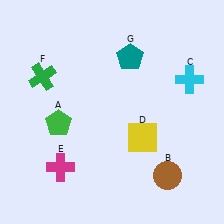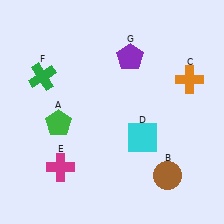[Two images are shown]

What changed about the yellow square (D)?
In Image 1, D is yellow. In Image 2, it changed to cyan.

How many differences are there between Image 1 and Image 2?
There are 3 differences between the two images.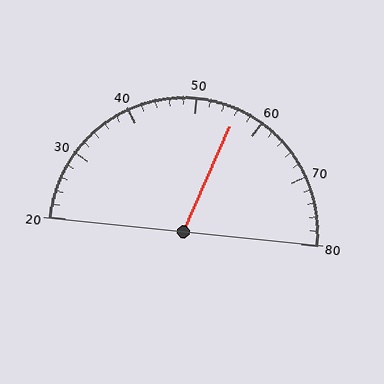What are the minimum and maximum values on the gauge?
The gauge ranges from 20 to 80.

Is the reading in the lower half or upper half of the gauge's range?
The reading is in the upper half of the range (20 to 80).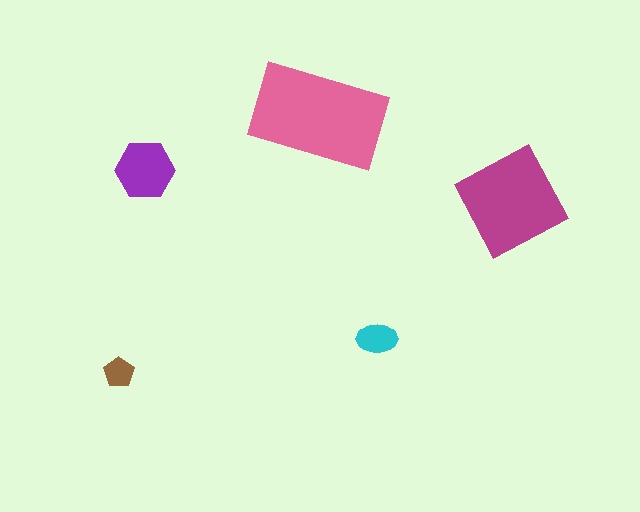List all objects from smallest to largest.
The brown pentagon, the cyan ellipse, the purple hexagon, the magenta diamond, the pink rectangle.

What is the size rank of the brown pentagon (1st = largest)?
5th.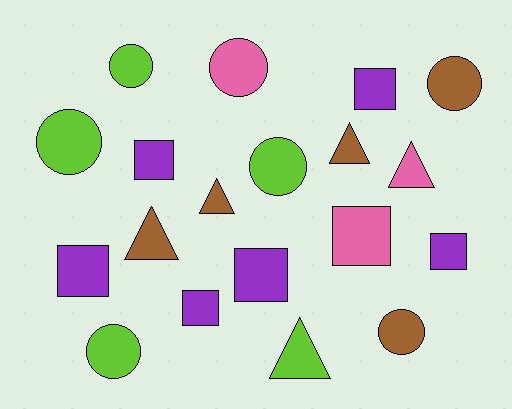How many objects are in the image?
There are 19 objects.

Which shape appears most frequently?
Circle, with 7 objects.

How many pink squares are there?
There is 1 pink square.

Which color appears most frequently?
Purple, with 6 objects.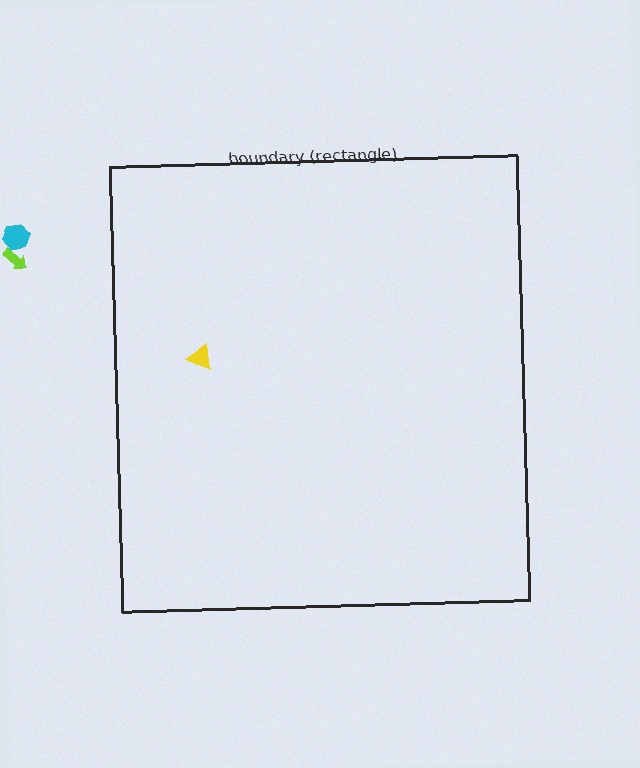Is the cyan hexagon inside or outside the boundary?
Outside.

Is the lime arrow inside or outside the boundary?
Outside.